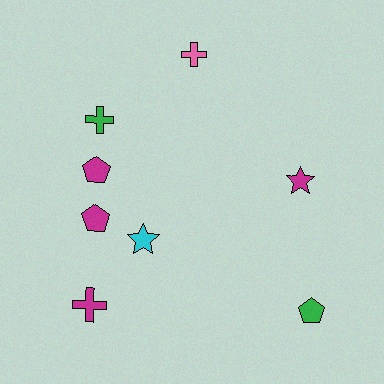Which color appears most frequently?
Magenta, with 4 objects.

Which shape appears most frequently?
Pentagon, with 3 objects.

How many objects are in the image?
There are 8 objects.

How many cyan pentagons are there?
There are no cyan pentagons.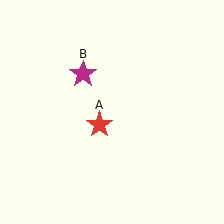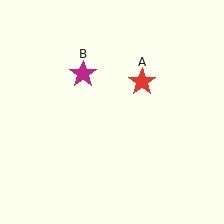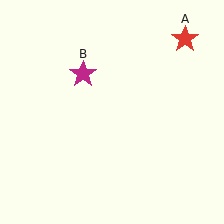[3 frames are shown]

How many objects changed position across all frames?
1 object changed position: red star (object A).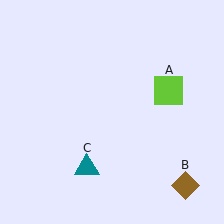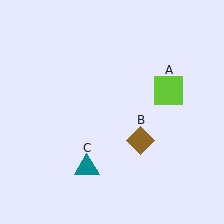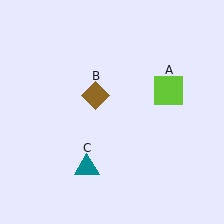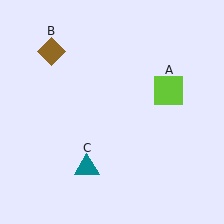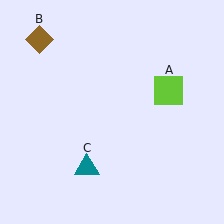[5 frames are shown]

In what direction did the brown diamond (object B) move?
The brown diamond (object B) moved up and to the left.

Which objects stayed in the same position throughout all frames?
Lime square (object A) and teal triangle (object C) remained stationary.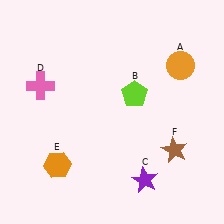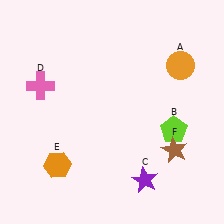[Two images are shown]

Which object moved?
The lime pentagon (B) moved right.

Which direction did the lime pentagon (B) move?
The lime pentagon (B) moved right.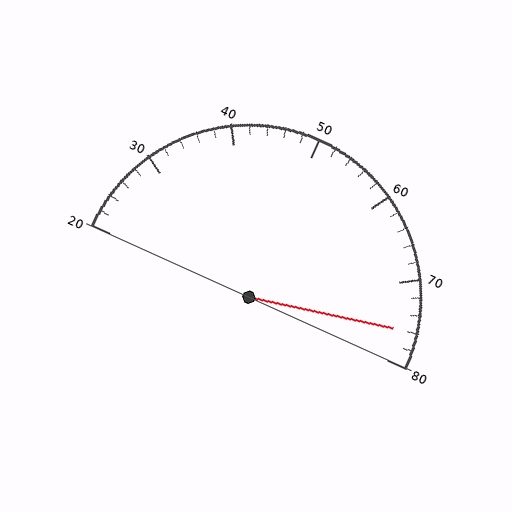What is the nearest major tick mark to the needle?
The nearest major tick mark is 80.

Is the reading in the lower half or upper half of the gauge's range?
The reading is in the upper half of the range (20 to 80).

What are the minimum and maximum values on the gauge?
The gauge ranges from 20 to 80.